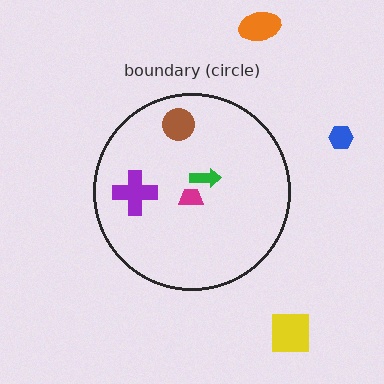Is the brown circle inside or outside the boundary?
Inside.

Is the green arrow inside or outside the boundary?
Inside.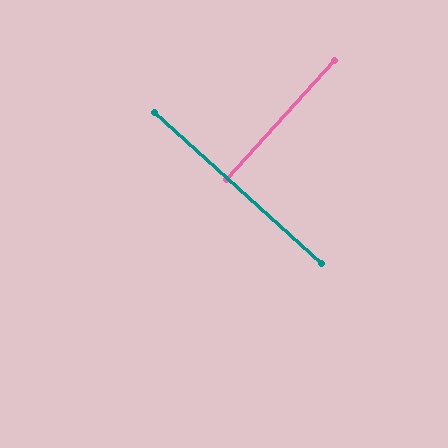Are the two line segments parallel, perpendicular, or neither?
Perpendicular — they meet at approximately 90°.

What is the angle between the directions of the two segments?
Approximately 90 degrees.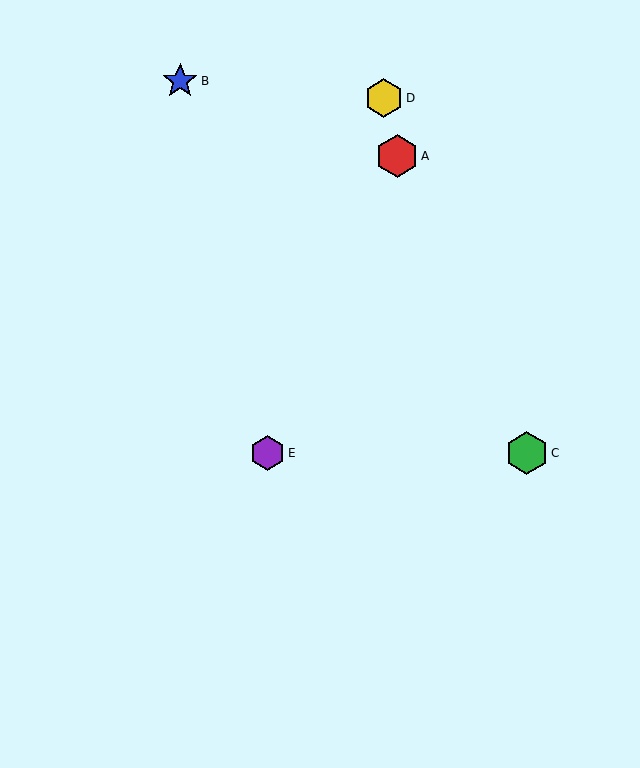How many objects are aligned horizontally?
2 objects (C, E) are aligned horizontally.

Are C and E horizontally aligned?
Yes, both are at y≈453.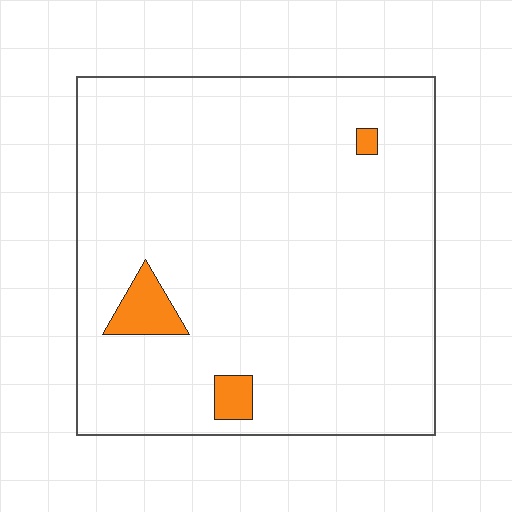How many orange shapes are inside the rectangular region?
3.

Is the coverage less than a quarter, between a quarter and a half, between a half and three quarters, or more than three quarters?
Less than a quarter.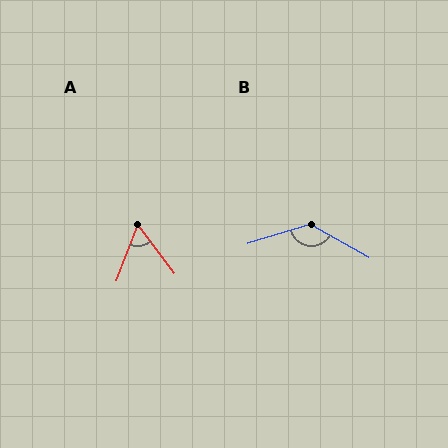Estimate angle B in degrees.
Approximately 133 degrees.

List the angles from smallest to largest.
A (58°), B (133°).